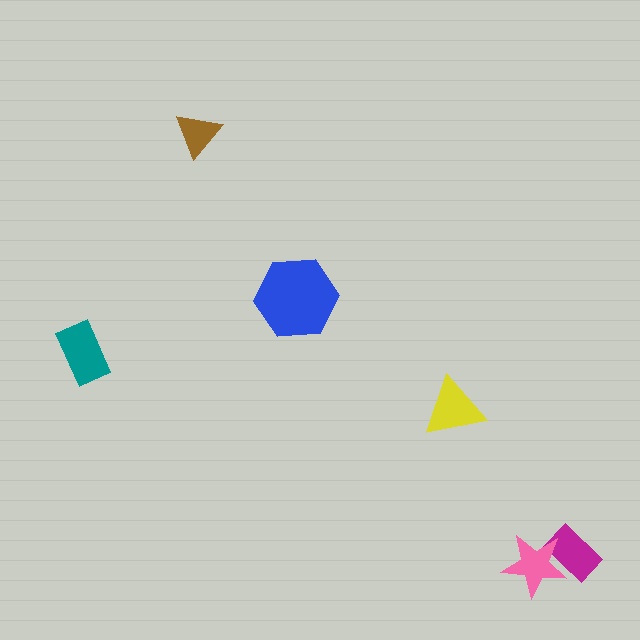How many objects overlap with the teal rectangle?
0 objects overlap with the teal rectangle.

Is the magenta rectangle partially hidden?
Yes, it is partially covered by another shape.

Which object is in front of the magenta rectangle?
The pink star is in front of the magenta rectangle.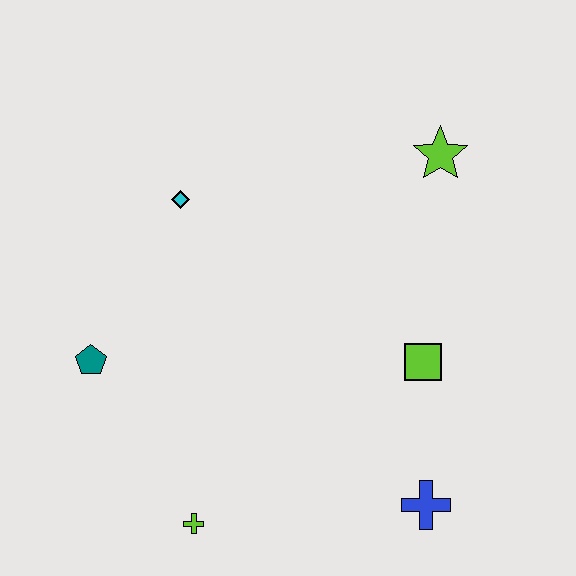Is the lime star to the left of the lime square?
No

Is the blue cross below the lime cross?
No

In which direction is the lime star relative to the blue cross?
The lime star is above the blue cross.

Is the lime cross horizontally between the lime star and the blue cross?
No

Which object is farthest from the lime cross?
The lime star is farthest from the lime cross.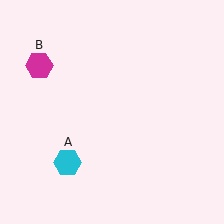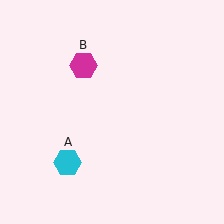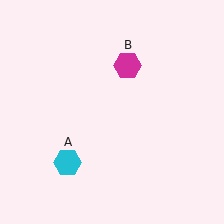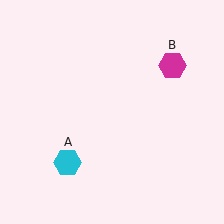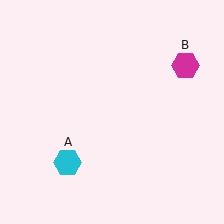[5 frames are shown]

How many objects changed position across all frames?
1 object changed position: magenta hexagon (object B).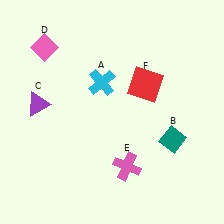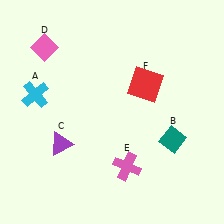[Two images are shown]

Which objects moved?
The objects that moved are: the cyan cross (A), the purple triangle (C).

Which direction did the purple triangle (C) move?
The purple triangle (C) moved down.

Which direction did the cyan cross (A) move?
The cyan cross (A) moved left.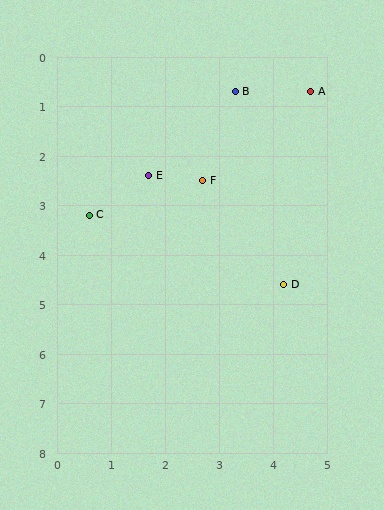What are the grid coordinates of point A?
Point A is at approximately (4.7, 0.7).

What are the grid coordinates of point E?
Point E is at approximately (1.7, 2.4).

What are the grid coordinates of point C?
Point C is at approximately (0.6, 3.2).